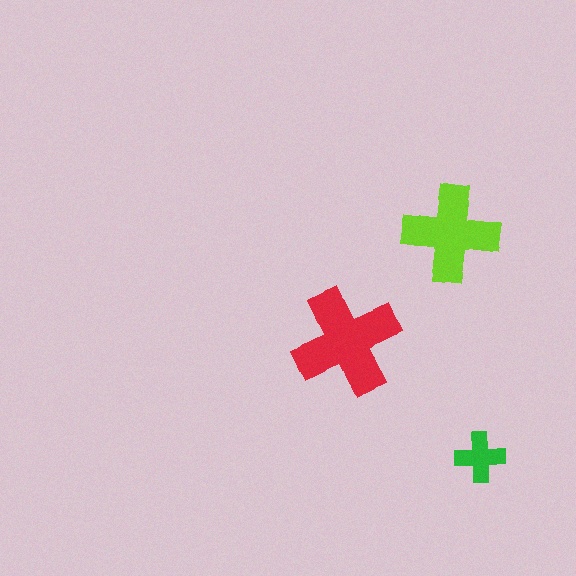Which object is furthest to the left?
The red cross is leftmost.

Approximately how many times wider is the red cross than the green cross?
About 2 times wider.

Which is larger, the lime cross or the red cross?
The red one.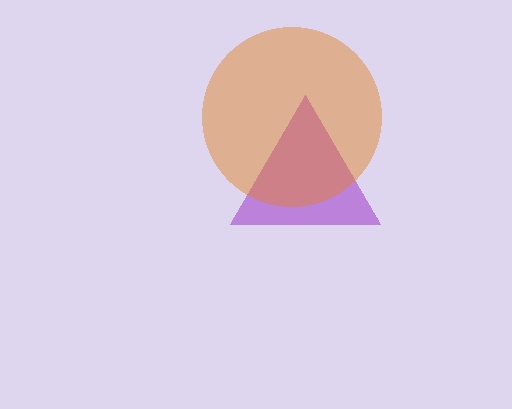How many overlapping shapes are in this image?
There are 2 overlapping shapes in the image.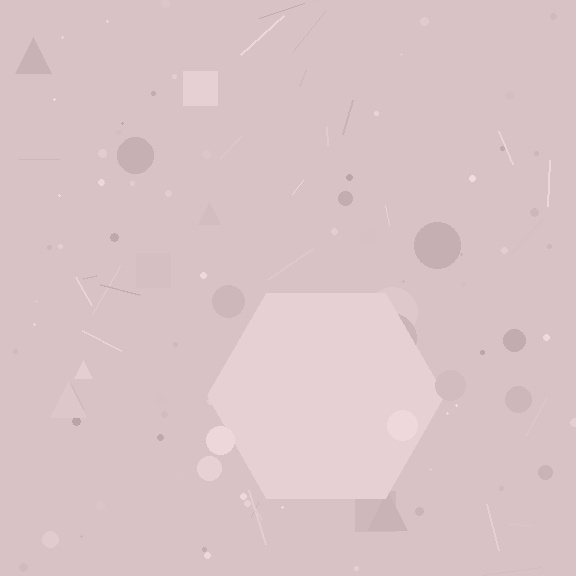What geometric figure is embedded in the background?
A hexagon is embedded in the background.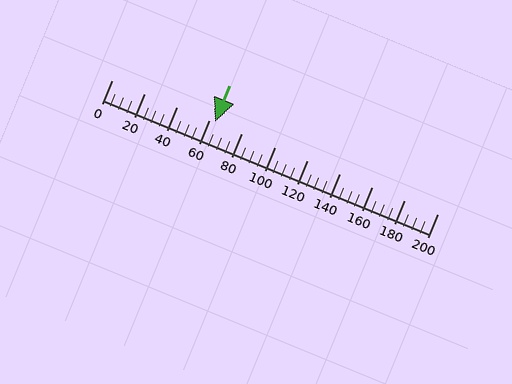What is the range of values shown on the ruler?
The ruler shows values from 0 to 200.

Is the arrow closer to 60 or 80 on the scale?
The arrow is closer to 60.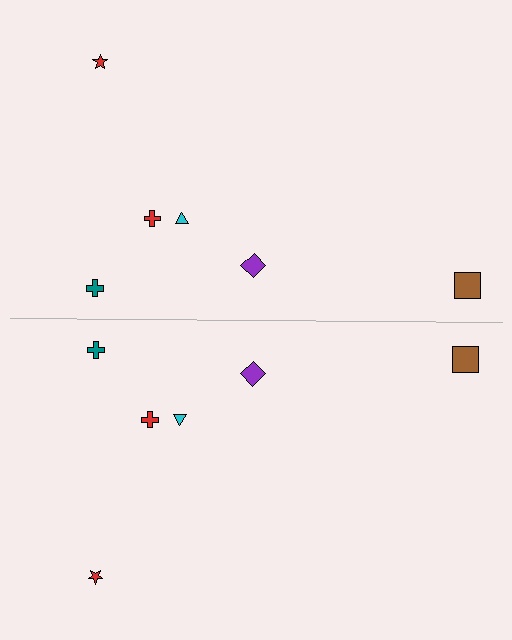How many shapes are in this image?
There are 12 shapes in this image.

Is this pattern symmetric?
Yes, this pattern has bilateral (reflection) symmetry.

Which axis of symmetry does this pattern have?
The pattern has a horizontal axis of symmetry running through the center of the image.